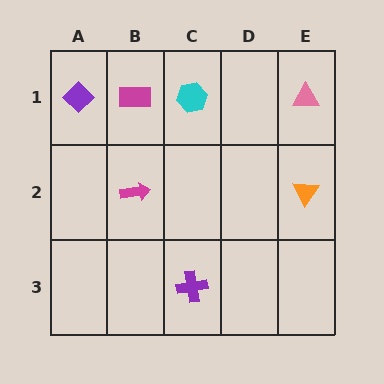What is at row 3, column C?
A purple cross.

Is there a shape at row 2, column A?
No, that cell is empty.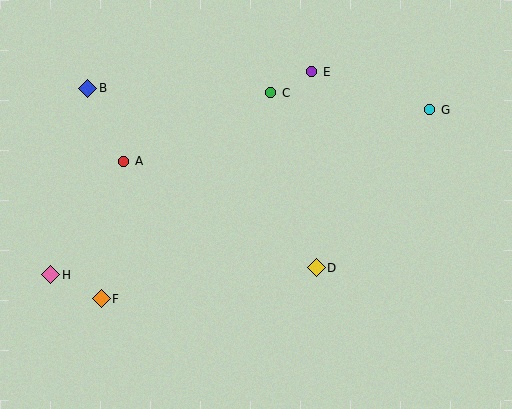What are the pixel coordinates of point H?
Point H is at (51, 275).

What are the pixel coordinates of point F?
Point F is at (101, 299).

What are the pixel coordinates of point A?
Point A is at (124, 161).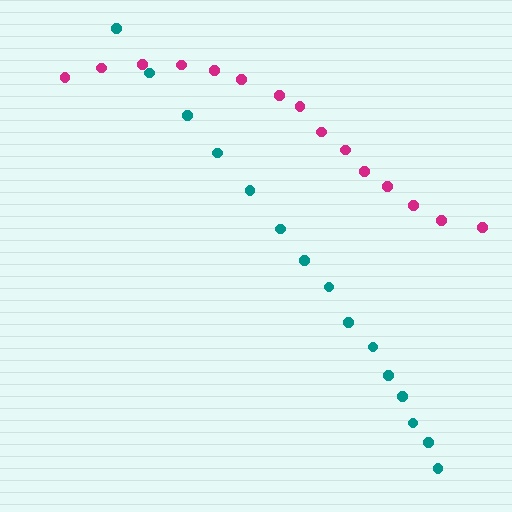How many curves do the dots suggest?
There are 2 distinct paths.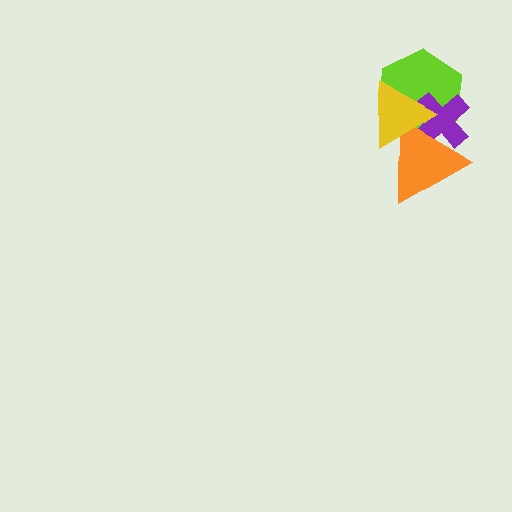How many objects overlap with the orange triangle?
3 objects overlap with the orange triangle.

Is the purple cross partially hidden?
Yes, it is partially covered by another shape.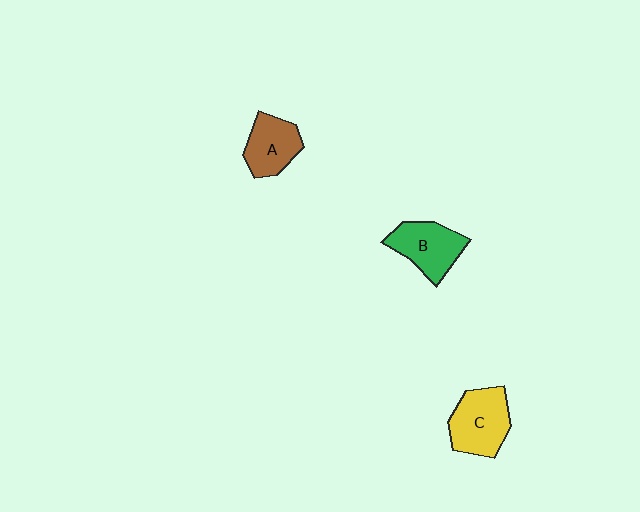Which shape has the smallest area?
Shape A (brown).